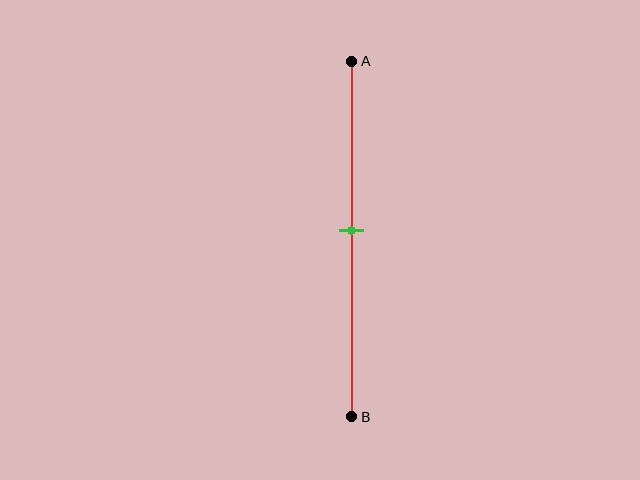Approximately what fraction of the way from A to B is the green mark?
The green mark is approximately 50% of the way from A to B.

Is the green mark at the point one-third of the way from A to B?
No, the mark is at about 50% from A, not at the 33% one-third point.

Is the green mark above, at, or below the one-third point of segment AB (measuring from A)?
The green mark is below the one-third point of segment AB.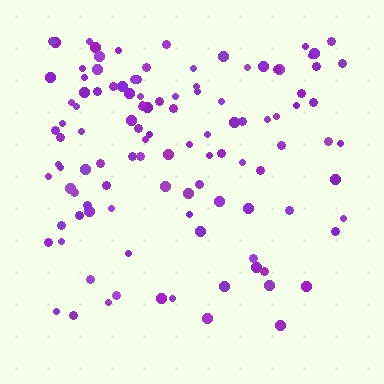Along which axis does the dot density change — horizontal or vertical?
Vertical.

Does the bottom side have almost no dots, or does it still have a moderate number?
Still a moderate number, just noticeably fewer than the top.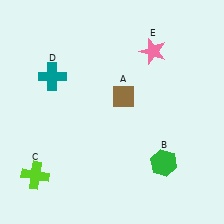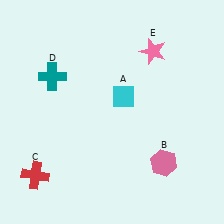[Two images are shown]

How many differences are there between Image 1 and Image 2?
There are 3 differences between the two images.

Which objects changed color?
A changed from brown to cyan. B changed from green to pink. C changed from lime to red.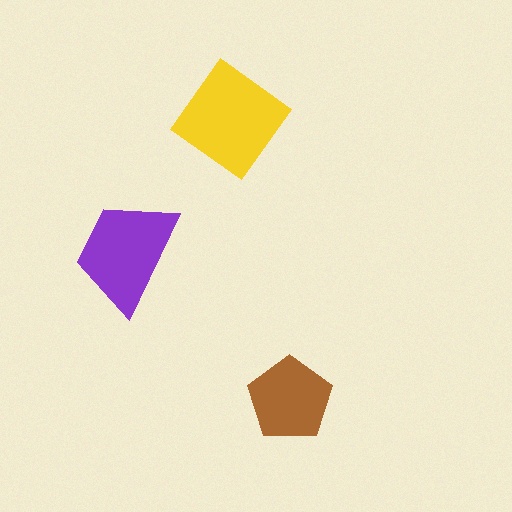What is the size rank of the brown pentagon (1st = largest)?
3rd.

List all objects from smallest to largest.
The brown pentagon, the purple trapezoid, the yellow diamond.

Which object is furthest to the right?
The brown pentagon is rightmost.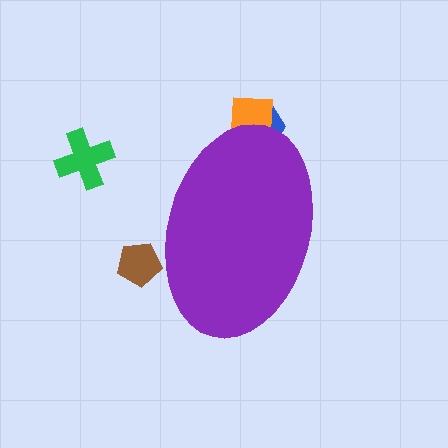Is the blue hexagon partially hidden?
Yes, the blue hexagon is partially hidden behind the purple ellipse.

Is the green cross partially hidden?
No, the green cross is fully visible.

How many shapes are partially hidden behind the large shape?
3 shapes are partially hidden.